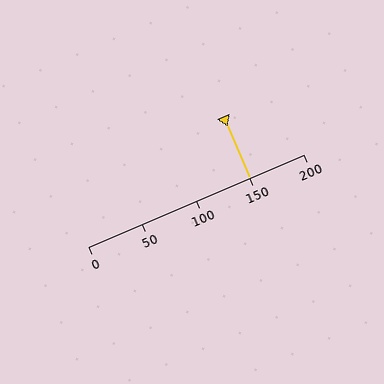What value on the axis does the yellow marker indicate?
The marker indicates approximately 150.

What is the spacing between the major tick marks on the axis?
The major ticks are spaced 50 apart.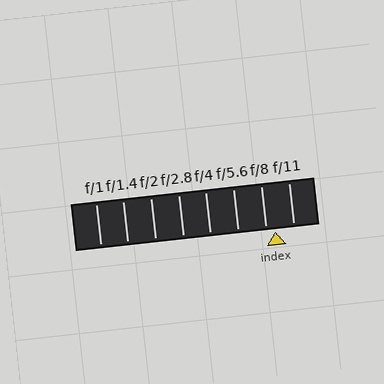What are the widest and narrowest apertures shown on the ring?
The widest aperture shown is f/1 and the narrowest is f/11.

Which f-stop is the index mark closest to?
The index mark is closest to f/8.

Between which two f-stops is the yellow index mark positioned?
The index mark is between f/8 and f/11.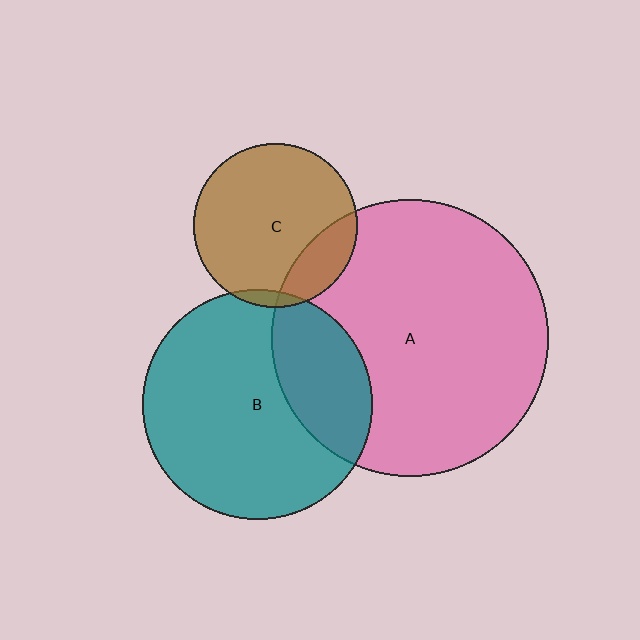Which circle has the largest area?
Circle A (pink).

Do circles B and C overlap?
Yes.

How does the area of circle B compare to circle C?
Approximately 2.0 times.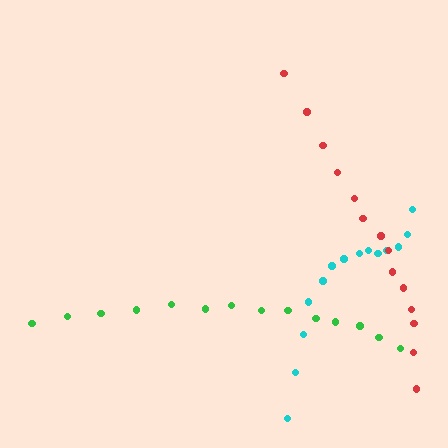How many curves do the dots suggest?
There are 3 distinct paths.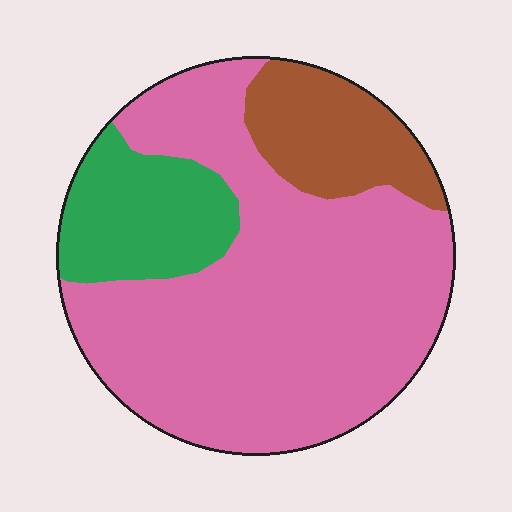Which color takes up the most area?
Pink, at roughly 70%.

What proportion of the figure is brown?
Brown covers 15% of the figure.